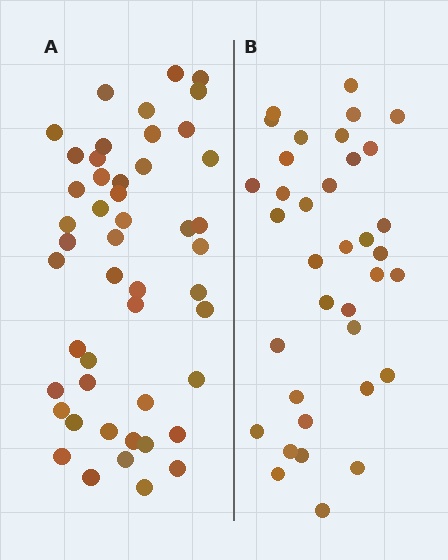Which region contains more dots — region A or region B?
Region A (the left region) has more dots.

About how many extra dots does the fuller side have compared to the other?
Region A has roughly 12 or so more dots than region B.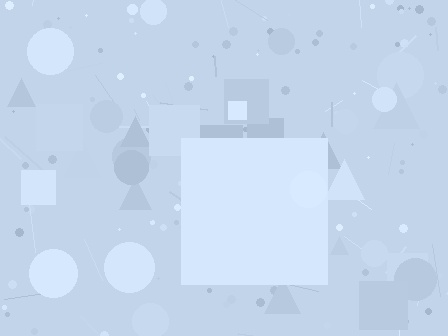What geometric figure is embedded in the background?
A square is embedded in the background.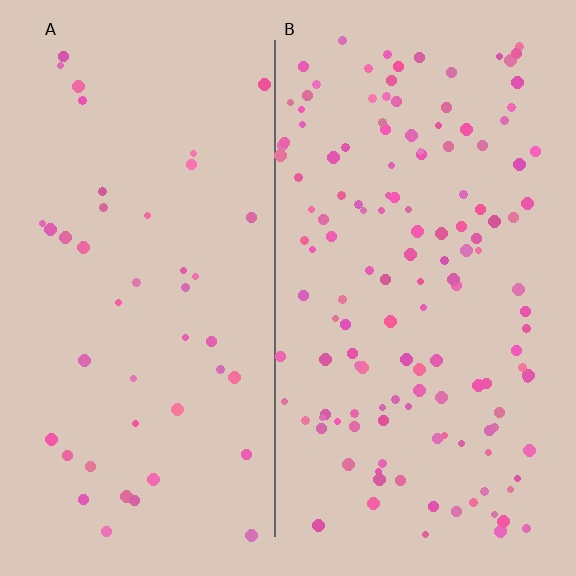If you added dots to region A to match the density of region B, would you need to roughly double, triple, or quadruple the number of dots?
Approximately triple.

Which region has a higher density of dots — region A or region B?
B (the right).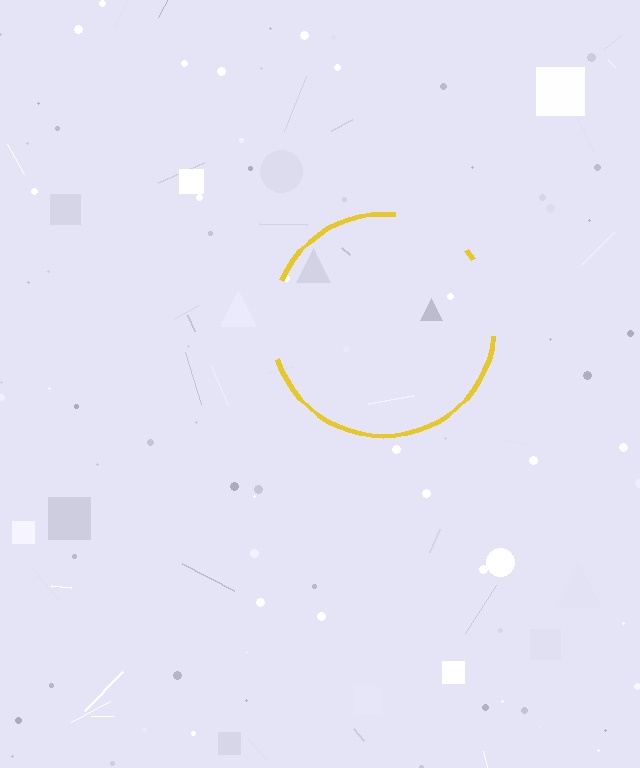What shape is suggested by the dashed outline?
The dashed outline suggests a circle.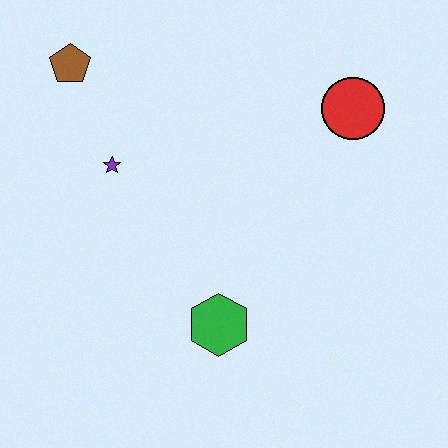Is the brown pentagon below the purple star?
No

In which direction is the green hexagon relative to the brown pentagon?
The green hexagon is below the brown pentagon.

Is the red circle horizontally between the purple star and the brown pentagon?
No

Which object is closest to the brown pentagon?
The purple star is closest to the brown pentagon.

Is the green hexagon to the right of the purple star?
Yes